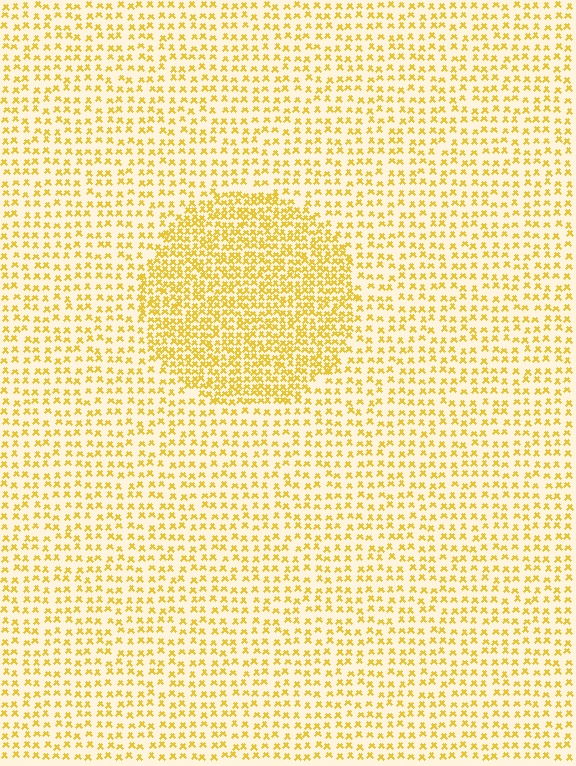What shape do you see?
I see a circle.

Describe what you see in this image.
The image contains small yellow elements arranged at two different densities. A circle-shaped region is visible where the elements are more densely packed than the surrounding area.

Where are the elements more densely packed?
The elements are more densely packed inside the circle boundary.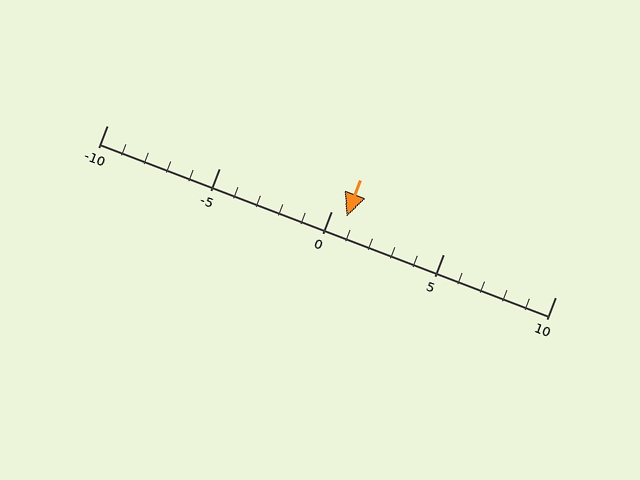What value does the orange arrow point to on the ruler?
The orange arrow points to approximately 1.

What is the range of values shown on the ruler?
The ruler shows values from -10 to 10.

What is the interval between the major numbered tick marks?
The major tick marks are spaced 5 units apart.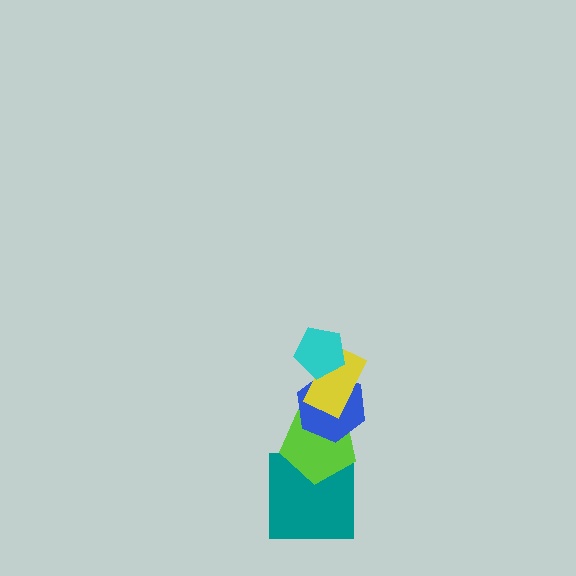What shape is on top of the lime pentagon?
The blue hexagon is on top of the lime pentagon.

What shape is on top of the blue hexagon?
The yellow rectangle is on top of the blue hexagon.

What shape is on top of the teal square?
The lime pentagon is on top of the teal square.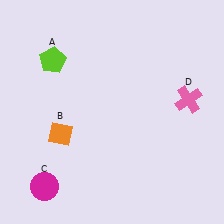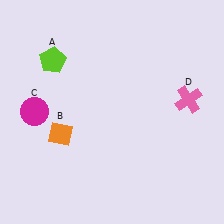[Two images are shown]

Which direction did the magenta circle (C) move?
The magenta circle (C) moved up.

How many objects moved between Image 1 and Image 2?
1 object moved between the two images.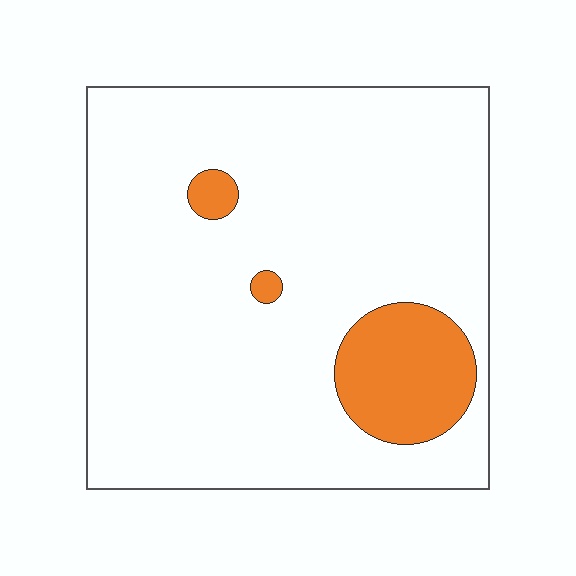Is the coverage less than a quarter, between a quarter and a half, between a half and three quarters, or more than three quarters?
Less than a quarter.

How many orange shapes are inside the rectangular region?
3.